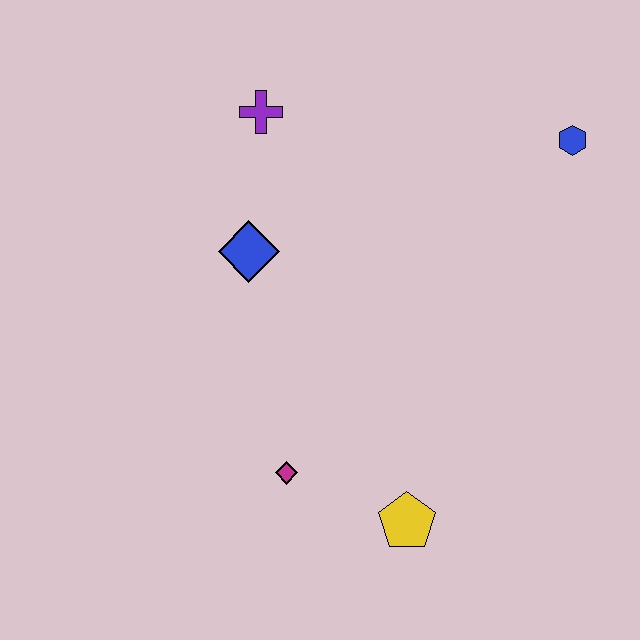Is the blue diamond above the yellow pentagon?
Yes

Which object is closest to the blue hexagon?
The purple cross is closest to the blue hexagon.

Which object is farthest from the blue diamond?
The blue hexagon is farthest from the blue diamond.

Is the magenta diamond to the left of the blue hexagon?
Yes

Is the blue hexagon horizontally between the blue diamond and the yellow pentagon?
No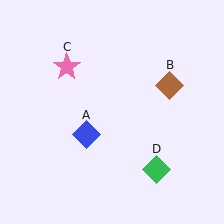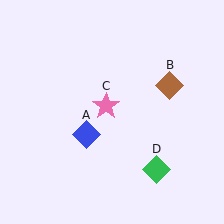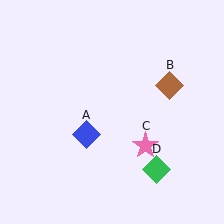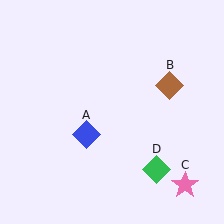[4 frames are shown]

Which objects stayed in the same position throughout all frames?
Blue diamond (object A) and brown diamond (object B) and green diamond (object D) remained stationary.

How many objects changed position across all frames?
1 object changed position: pink star (object C).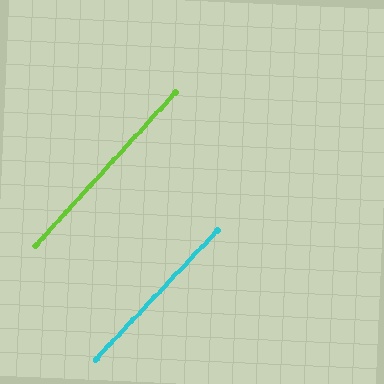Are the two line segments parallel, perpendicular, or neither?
Parallel — their directions differ by only 0.6°.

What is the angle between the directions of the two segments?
Approximately 1 degree.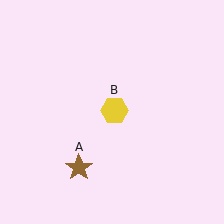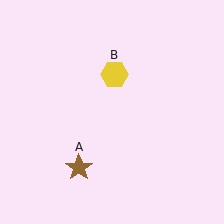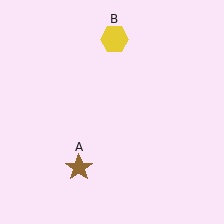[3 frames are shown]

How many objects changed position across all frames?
1 object changed position: yellow hexagon (object B).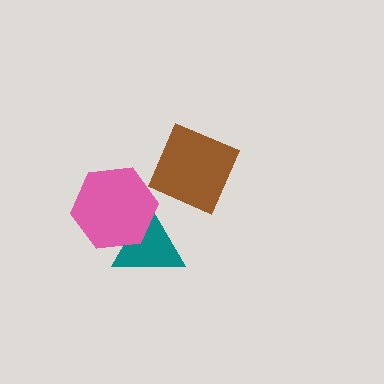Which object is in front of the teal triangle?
The pink hexagon is in front of the teal triangle.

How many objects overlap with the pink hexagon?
1 object overlaps with the pink hexagon.